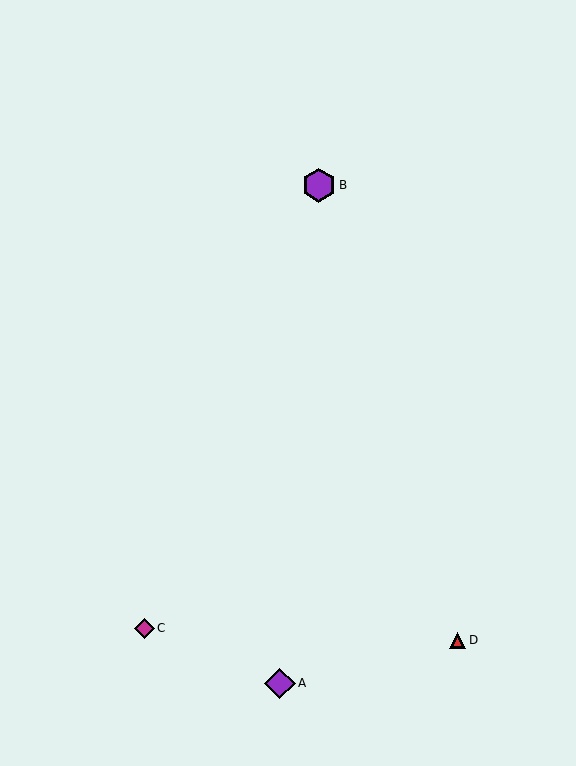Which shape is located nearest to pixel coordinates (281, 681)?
The purple diamond (labeled A) at (280, 683) is nearest to that location.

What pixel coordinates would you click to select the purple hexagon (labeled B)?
Click at (319, 185) to select the purple hexagon B.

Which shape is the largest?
The purple hexagon (labeled B) is the largest.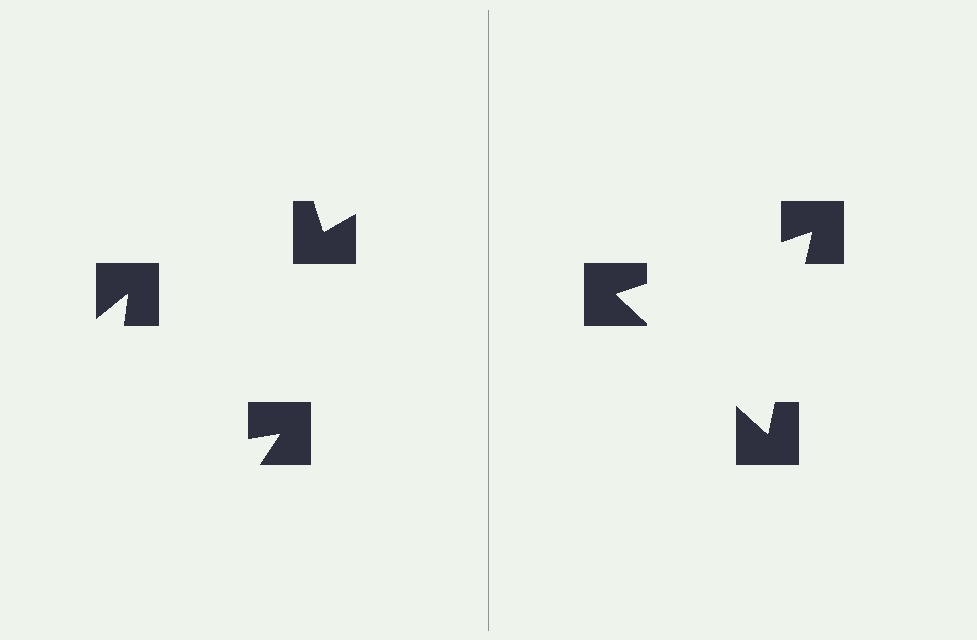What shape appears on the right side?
An illusory triangle.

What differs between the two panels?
The notched squares are positioned identically on both sides; only the wedge orientations differ. On the right they align to a triangle; on the left they are misaligned.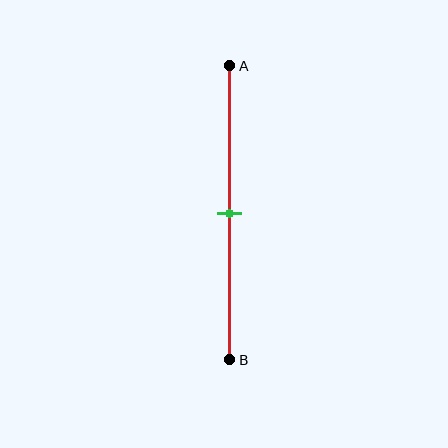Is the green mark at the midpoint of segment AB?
Yes, the mark is approximately at the midpoint.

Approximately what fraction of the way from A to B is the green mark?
The green mark is approximately 50% of the way from A to B.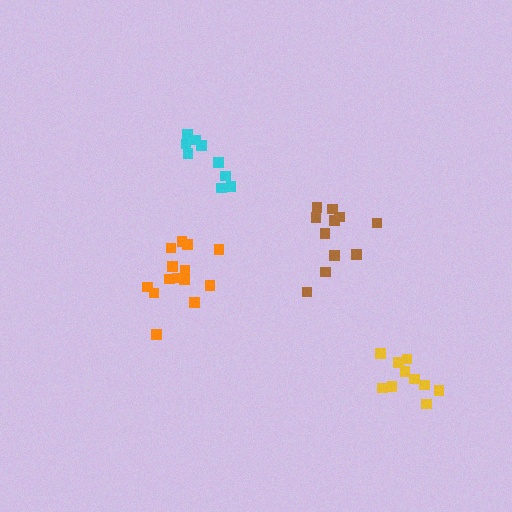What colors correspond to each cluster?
The clusters are colored: cyan, yellow, orange, brown.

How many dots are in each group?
Group 1: 9 dots, Group 2: 10 dots, Group 3: 14 dots, Group 4: 11 dots (44 total).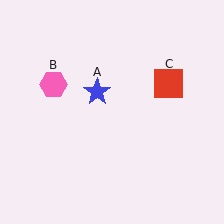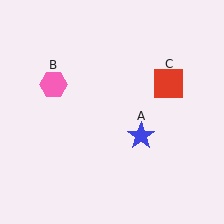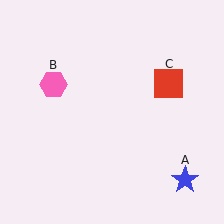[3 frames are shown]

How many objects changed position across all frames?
1 object changed position: blue star (object A).